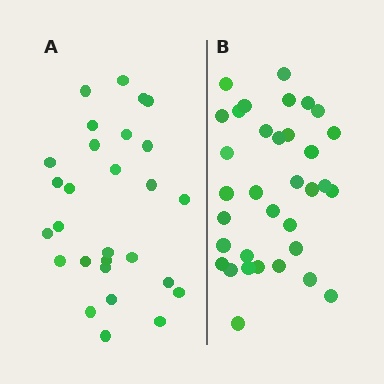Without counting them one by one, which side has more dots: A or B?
Region B (the right region) has more dots.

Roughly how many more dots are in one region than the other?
Region B has about 6 more dots than region A.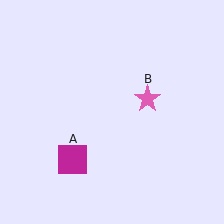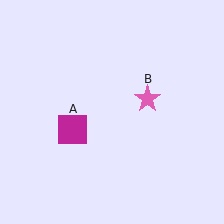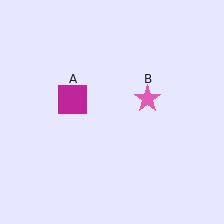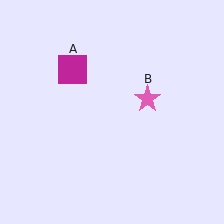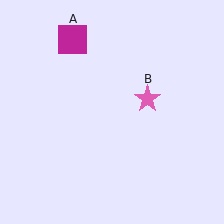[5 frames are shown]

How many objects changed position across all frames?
1 object changed position: magenta square (object A).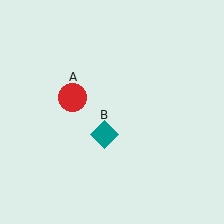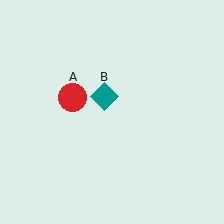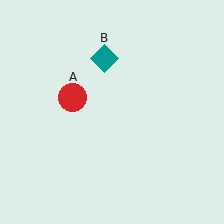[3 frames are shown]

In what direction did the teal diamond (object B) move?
The teal diamond (object B) moved up.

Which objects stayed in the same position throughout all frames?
Red circle (object A) remained stationary.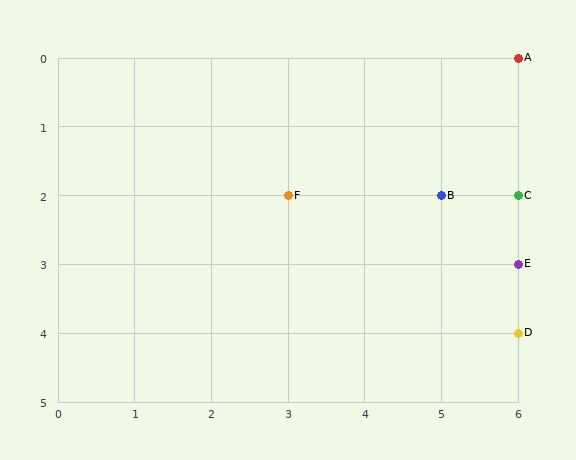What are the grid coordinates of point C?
Point C is at grid coordinates (6, 2).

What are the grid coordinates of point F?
Point F is at grid coordinates (3, 2).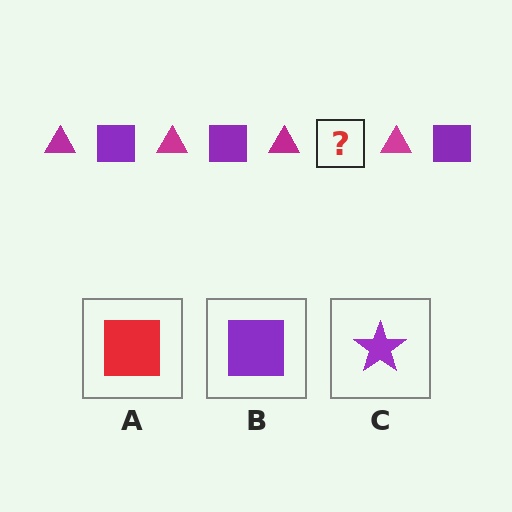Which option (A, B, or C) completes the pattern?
B.